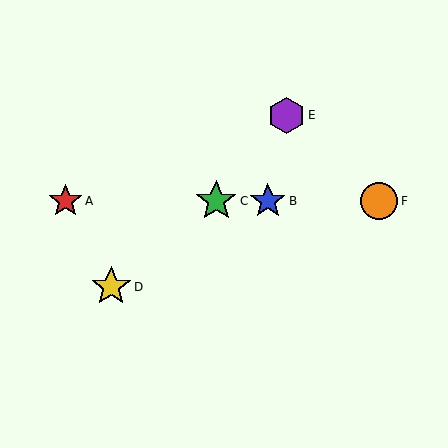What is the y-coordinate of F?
Object F is at y≈201.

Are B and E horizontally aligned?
No, B is at y≈201 and E is at y≈115.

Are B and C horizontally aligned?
Yes, both are at y≈201.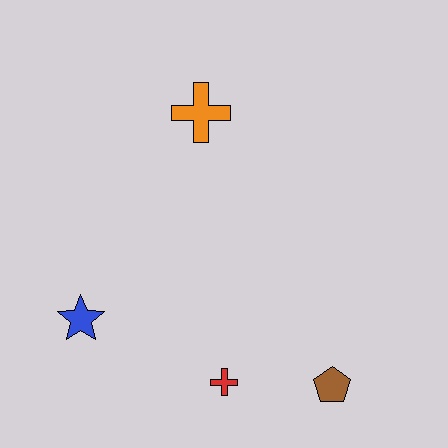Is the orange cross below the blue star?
No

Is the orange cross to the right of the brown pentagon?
No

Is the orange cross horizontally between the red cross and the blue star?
Yes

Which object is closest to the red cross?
The brown pentagon is closest to the red cross.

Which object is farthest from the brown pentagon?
The orange cross is farthest from the brown pentagon.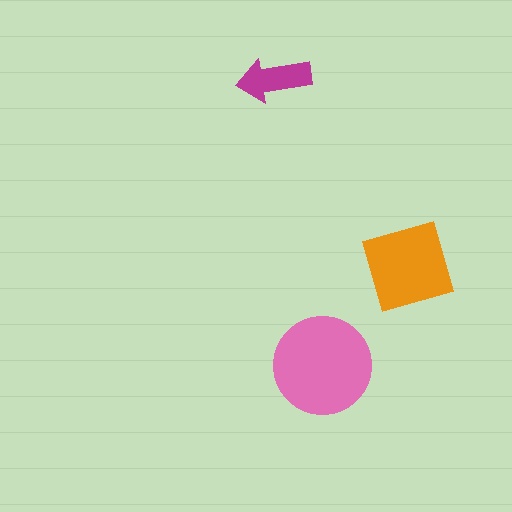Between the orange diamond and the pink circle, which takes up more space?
The pink circle.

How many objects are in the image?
There are 3 objects in the image.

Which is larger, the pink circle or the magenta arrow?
The pink circle.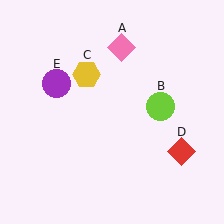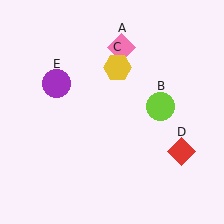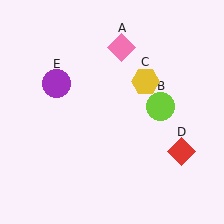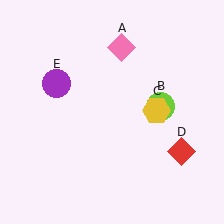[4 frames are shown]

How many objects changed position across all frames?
1 object changed position: yellow hexagon (object C).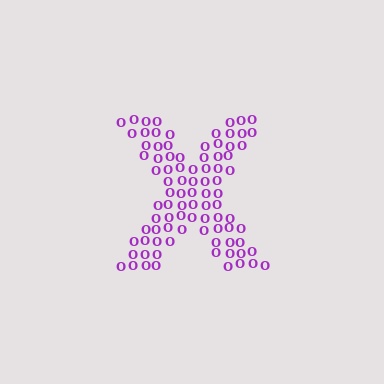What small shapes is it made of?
It is made of small letter O's.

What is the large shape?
The large shape is the letter X.